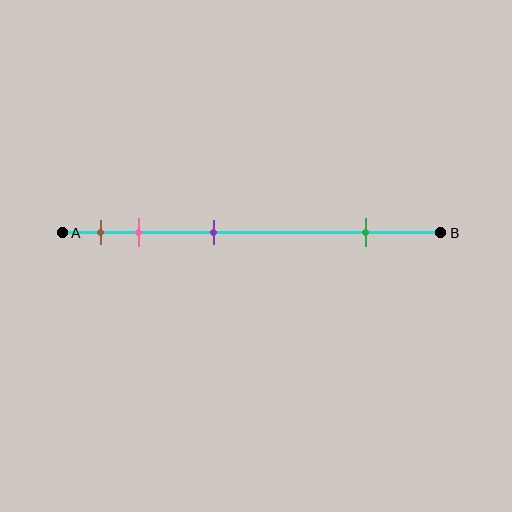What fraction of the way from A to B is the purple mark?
The purple mark is approximately 40% (0.4) of the way from A to B.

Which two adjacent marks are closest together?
The brown and pink marks are the closest adjacent pair.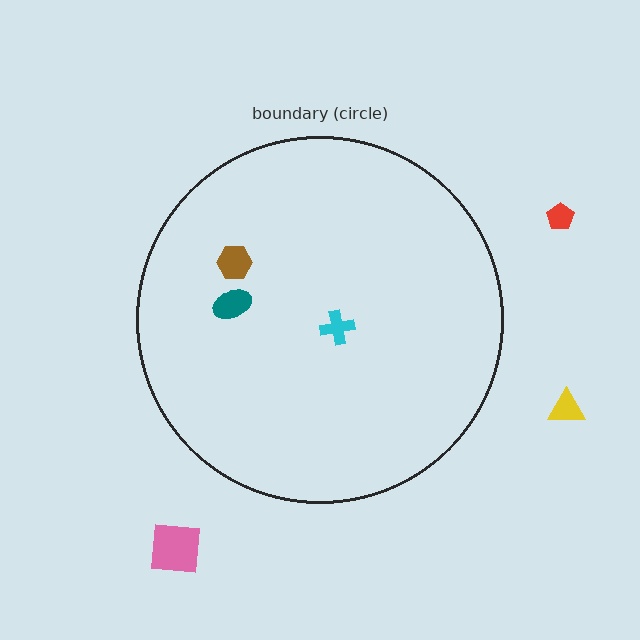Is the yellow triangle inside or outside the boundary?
Outside.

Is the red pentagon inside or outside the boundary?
Outside.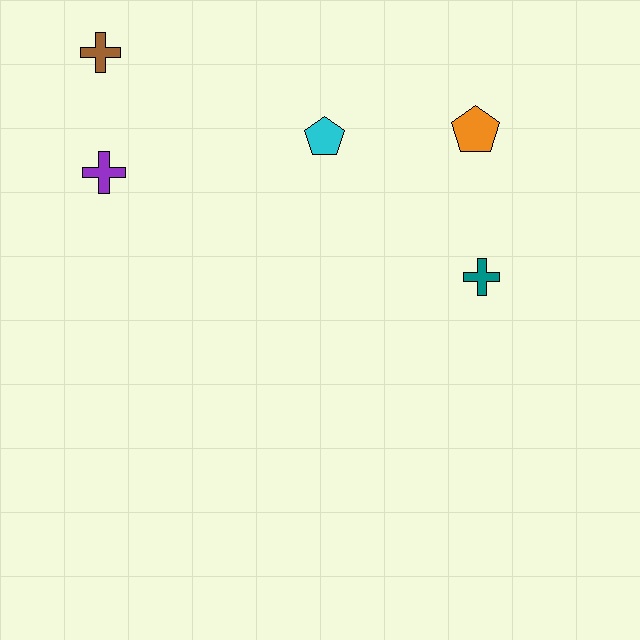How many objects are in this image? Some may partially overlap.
There are 5 objects.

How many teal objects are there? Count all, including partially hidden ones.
There is 1 teal object.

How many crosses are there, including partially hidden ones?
There are 3 crosses.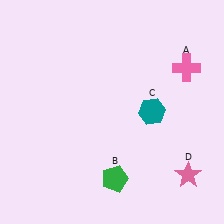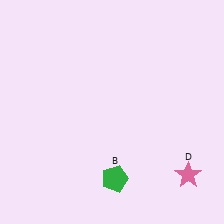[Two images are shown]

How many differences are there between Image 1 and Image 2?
There are 2 differences between the two images.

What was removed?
The pink cross (A), the teal hexagon (C) were removed in Image 2.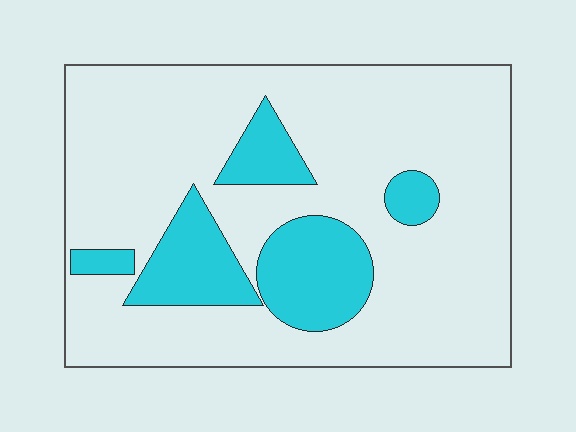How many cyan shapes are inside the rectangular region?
5.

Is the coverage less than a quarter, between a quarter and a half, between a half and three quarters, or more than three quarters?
Less than a quarter.